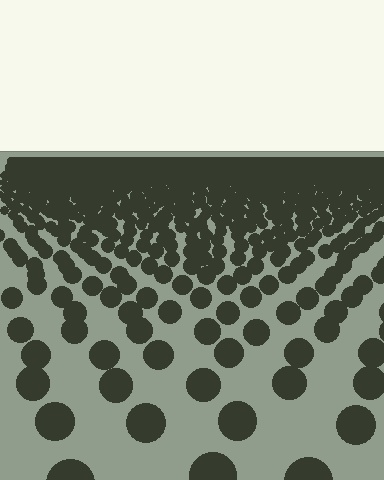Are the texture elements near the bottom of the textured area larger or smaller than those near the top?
Larger. Near the bottom, elements are closer to the viewer and appear at a bigger on-screen size.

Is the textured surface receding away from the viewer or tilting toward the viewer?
The surface is receding away from the viewer. Texture elements get smaller and denser toward the top.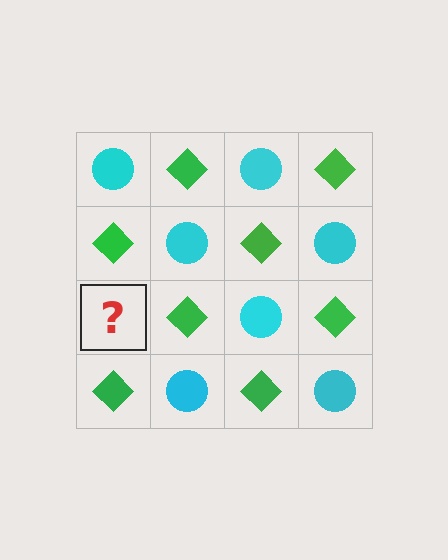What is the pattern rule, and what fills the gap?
The rule is that it alternates cyan circle and green diamond in a checkerboard pattern. The gap should be filled with a cyan circle.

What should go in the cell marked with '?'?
The missing cell should contain a cyan circle.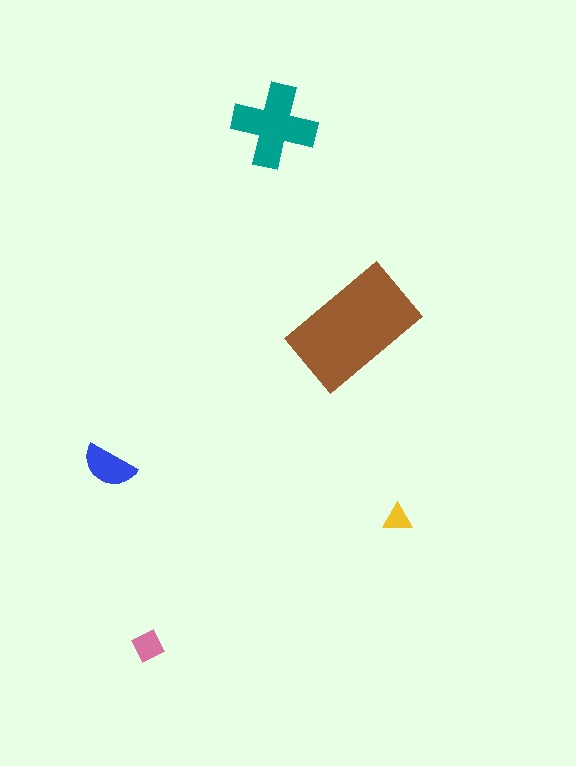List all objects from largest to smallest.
The brown rectangle, the teal cross, the blue semicircle, the pink diamond, the yellow triangle.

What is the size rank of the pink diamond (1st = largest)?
4th.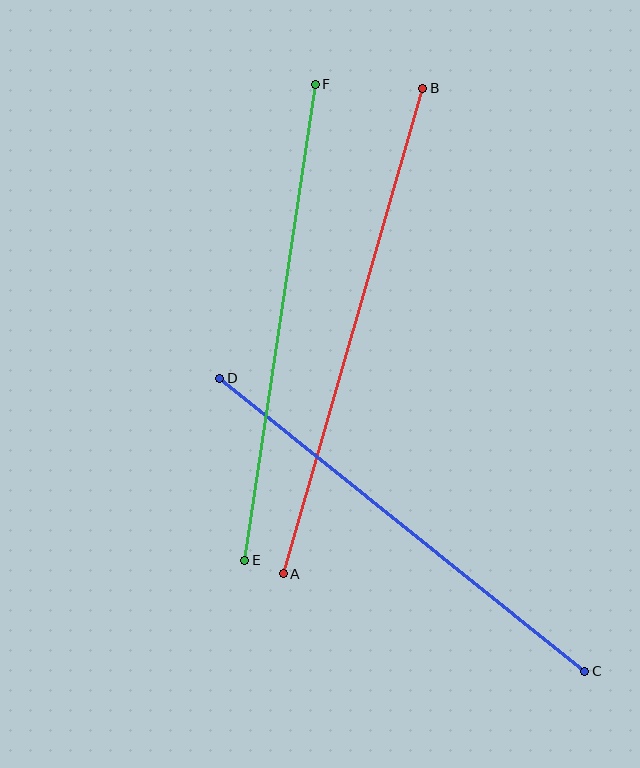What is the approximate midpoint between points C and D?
The midpoint is at approximately (402, 525) pixels.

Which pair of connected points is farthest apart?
Points A and B are farthest apart.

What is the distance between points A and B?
The distance is approximately 505 pixels.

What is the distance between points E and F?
The distance is approximately 481 pixels.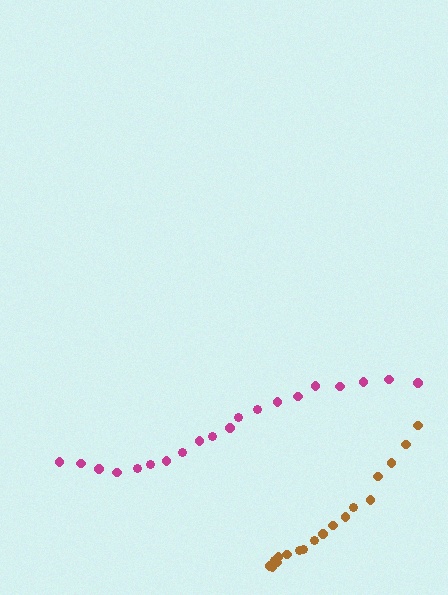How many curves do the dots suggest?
There are 2 distinct paths.